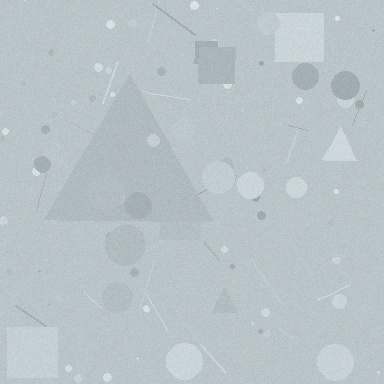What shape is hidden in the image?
A triangle is hidden in the image.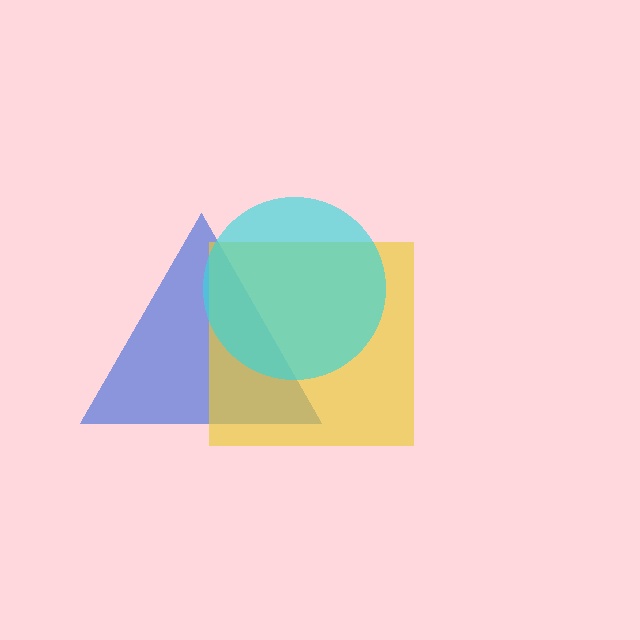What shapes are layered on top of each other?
The layered shapes are: a blue triangle, a yellow square, a cyan circle.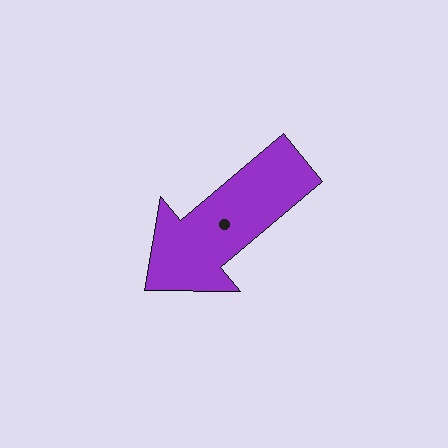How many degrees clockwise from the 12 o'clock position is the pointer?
Approximately 230 degrees.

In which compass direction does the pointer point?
Southwest.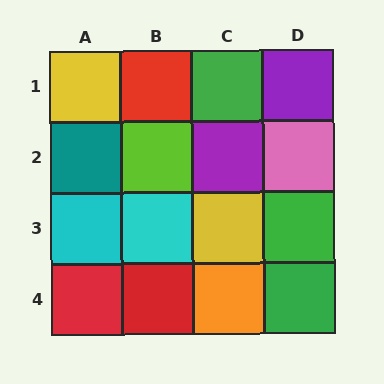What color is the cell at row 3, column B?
Cyan.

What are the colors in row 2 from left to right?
Teal, lime, purple, pink.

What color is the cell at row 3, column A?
Cyan.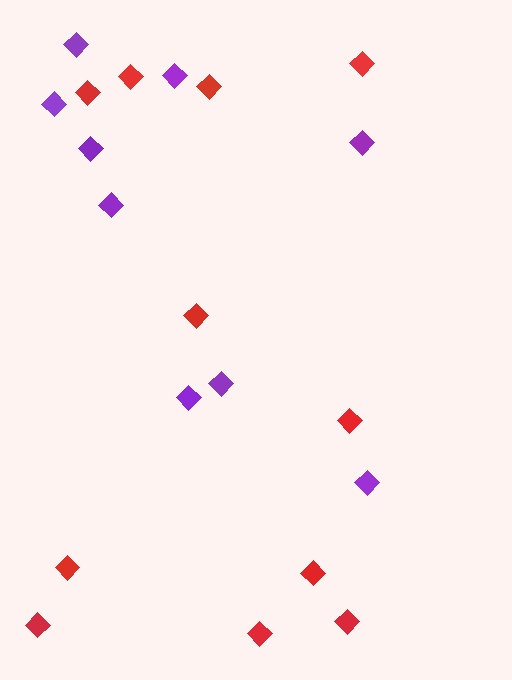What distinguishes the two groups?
There are 2 groups: one group of purple diamonds (9) and one group of red diamonds (11).